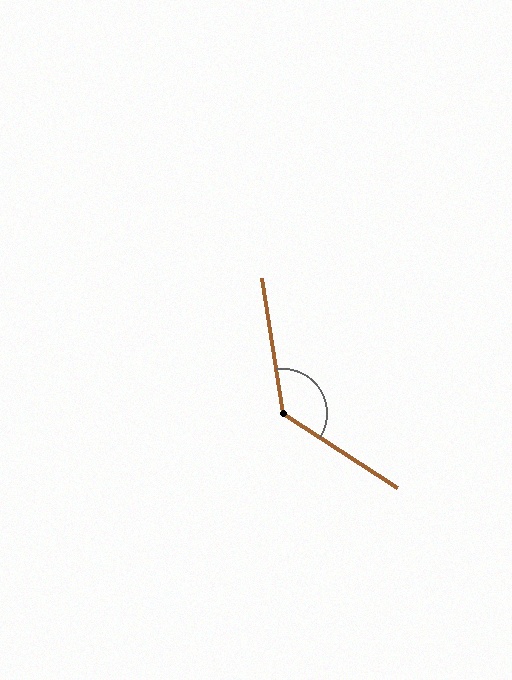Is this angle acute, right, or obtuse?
It is obtuse.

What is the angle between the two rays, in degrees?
Approximately 132 degrees.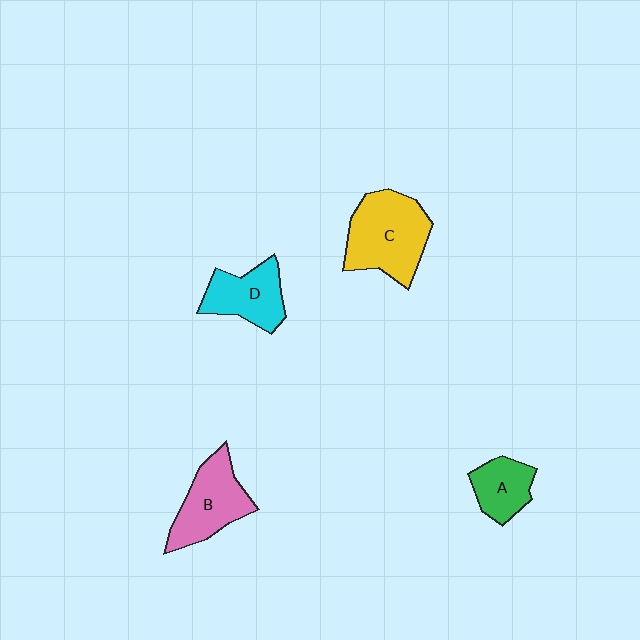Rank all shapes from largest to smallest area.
From largest to smallest: C (yellow), B (pink), D (cyan), A (green).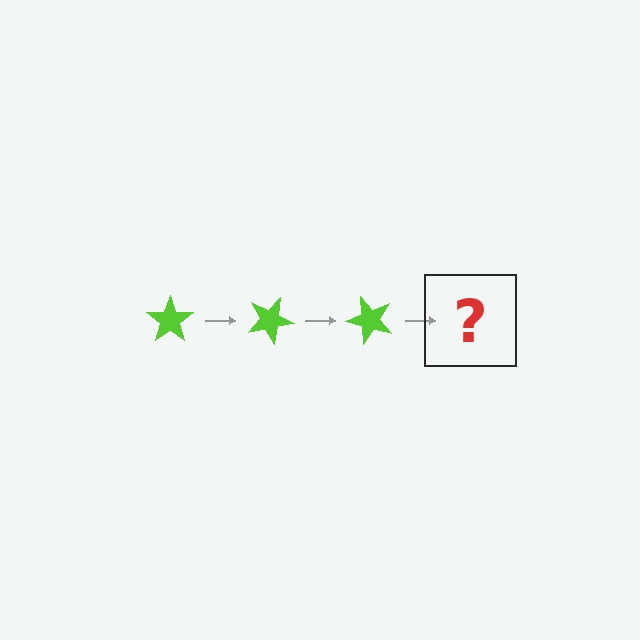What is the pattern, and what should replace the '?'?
The pattern is that the star rotates 25 degrees each step. The '?' should be a lime star rotated 75 degrees.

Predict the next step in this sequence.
The next step is a lime star rotated 75 degrees.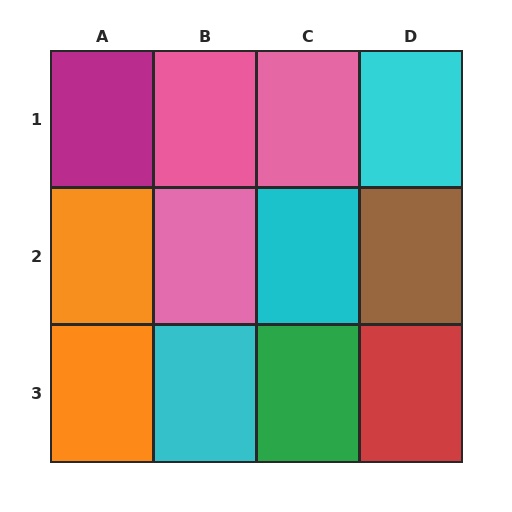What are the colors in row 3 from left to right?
Orange, cyan, green, red.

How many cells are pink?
3 cells are pink.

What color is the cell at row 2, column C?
Cyan.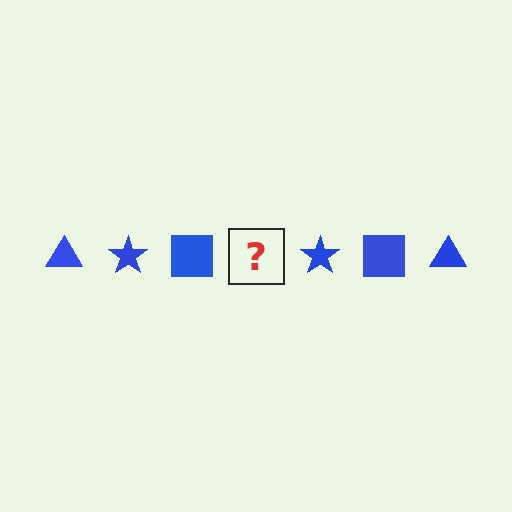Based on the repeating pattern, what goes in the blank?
The blank should be a blue triangle.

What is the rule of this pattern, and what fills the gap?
The rule is that the pattern cycles through triangle, star, square shapes in blue. The gap should be filled with a blue triangle.